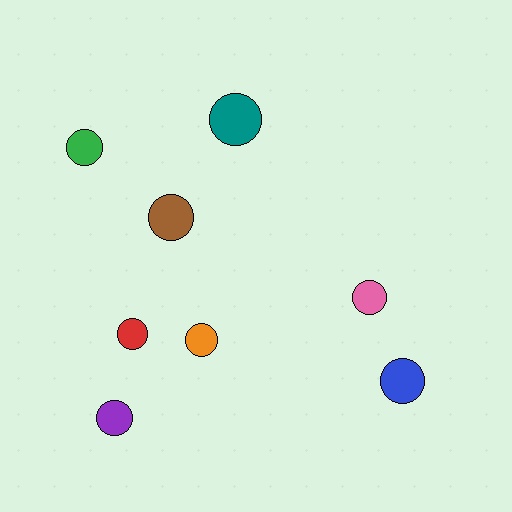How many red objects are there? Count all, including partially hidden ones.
There is 1 red object.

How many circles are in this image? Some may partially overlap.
There are 8 circles.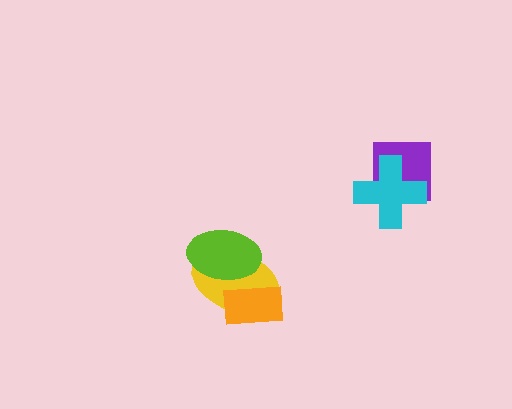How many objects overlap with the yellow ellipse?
2 objects overlap with the yellow ellipse.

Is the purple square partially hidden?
Yes, it is partially covered by another shape.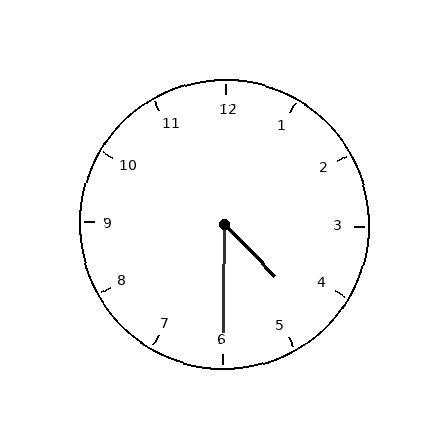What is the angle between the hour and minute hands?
Approximately 45 degrees.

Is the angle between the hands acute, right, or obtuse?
It is acute.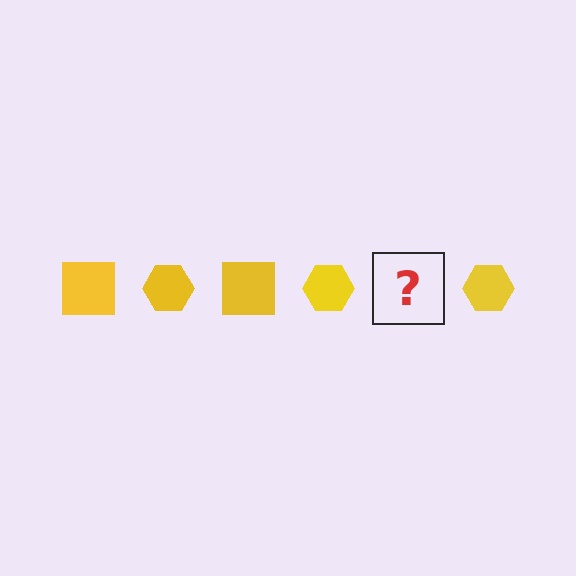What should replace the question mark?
The question mark should be replaced with a yellow square.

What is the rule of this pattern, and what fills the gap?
The rule is that the pattern cycles through square, hexagon shapes in yellow. The gap should be filled with a yellow square.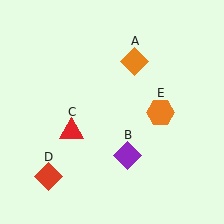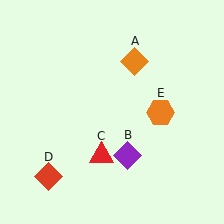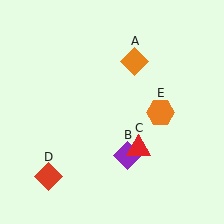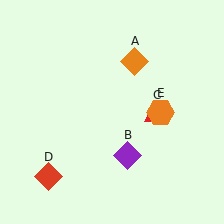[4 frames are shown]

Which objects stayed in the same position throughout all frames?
Orange diamond (object A) and purple diamond (object B) and red diamond (object D) and orange hexagon (object E) remained stationary.